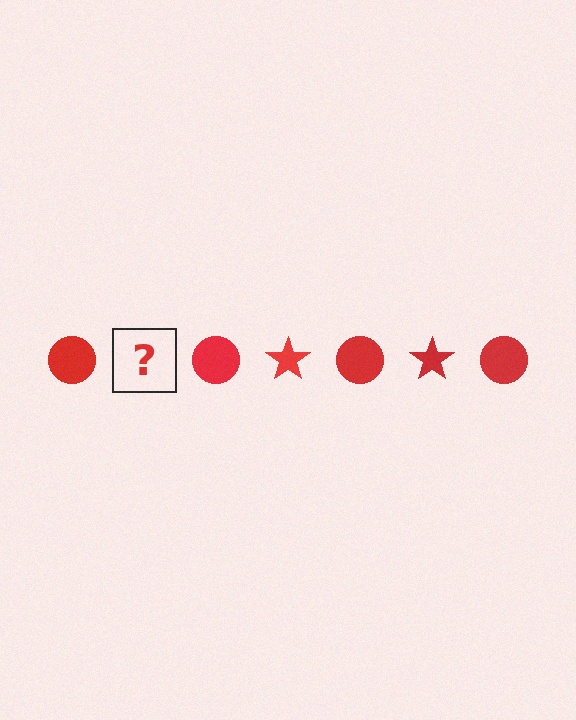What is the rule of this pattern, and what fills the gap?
The rule is that the pattern cycles through circle, star shapes in red. The gap should be filled with a red star.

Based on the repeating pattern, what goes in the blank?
The blank should be a red star.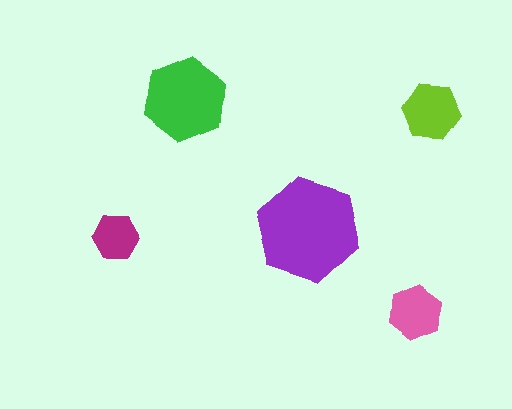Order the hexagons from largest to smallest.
the purple one, the green one, the lime one, the pink one, the magenta one.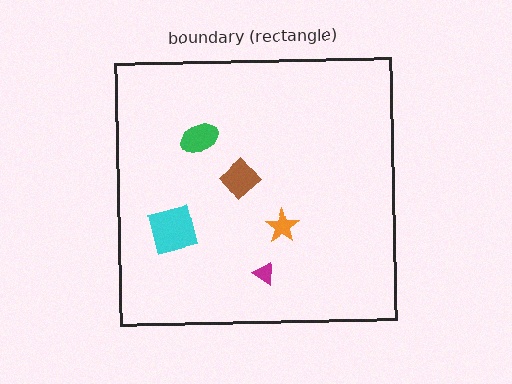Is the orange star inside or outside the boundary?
Inside.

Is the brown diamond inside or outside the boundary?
Inside.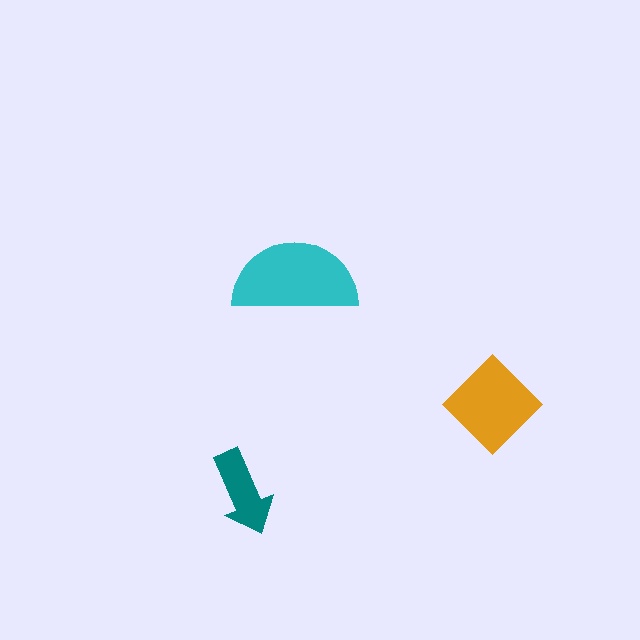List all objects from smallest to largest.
The teal arrow, the orange diamond, the cyan semicircle.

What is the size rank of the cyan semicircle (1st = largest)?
1st.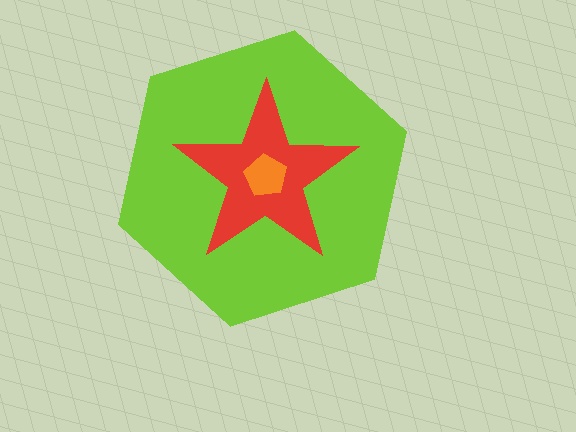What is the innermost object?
The orange pentagon.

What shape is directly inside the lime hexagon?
The red star.